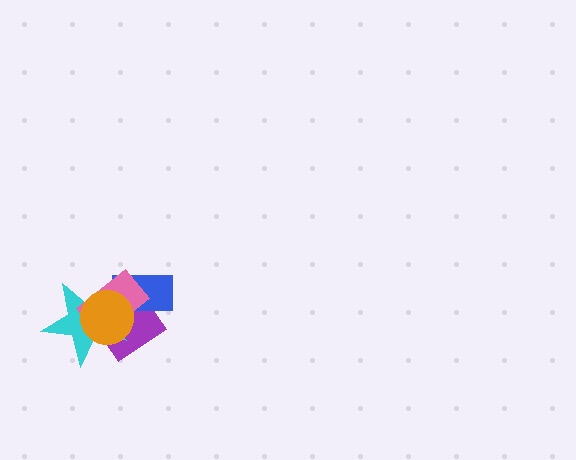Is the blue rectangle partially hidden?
Yes, it is partially covered by another shape.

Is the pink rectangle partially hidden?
Yes, it is partially covered by another shape.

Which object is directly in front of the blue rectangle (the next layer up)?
The pink rectangle is directly in front of the blue rectangle.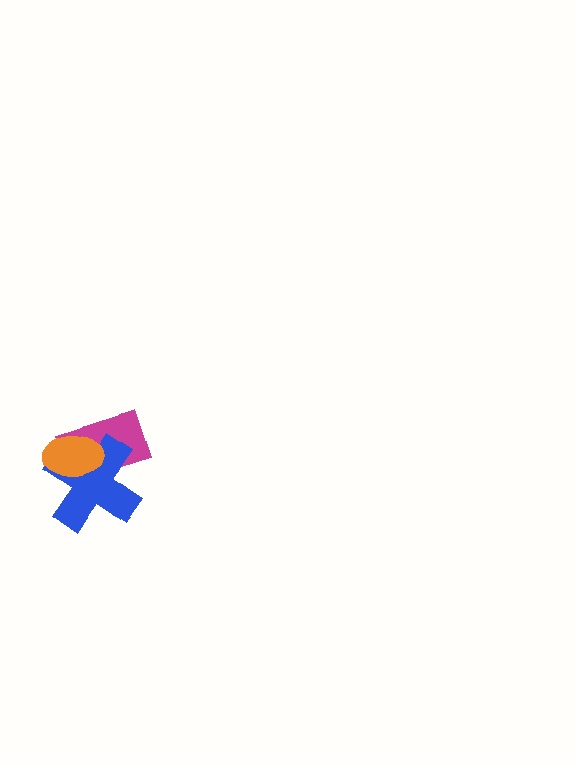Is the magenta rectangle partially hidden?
Yes, it is partially covered by another shape.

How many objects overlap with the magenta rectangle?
2 objects overlap with the magenta rectangle.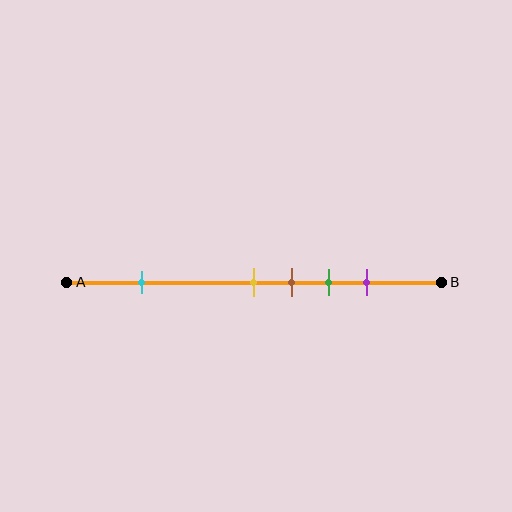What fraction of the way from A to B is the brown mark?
The brown mark is approximately 60% (0.6) of the way from A to B.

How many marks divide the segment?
There are 5 marks dividing the segment.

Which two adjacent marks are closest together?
The yellow and brown marks are the closest adjacent pair.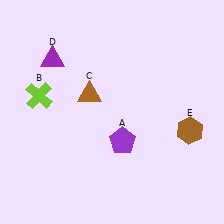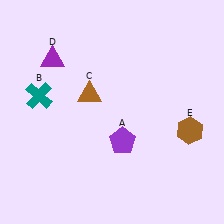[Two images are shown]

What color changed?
The cross (B) changed from lime in Image 1 to teal in Image 2.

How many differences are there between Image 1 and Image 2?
There is 1 difference between the two images.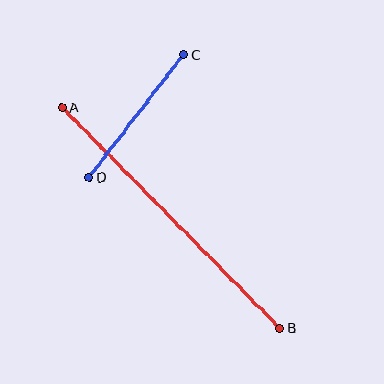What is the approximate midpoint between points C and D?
The midpoint is at approximately (136, 116) pixels.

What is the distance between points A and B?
The distance is approximately 311 pixels.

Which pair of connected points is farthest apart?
Points A and B are farthest apart.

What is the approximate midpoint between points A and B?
The midpoint is at approximately (171, 218) pixels.